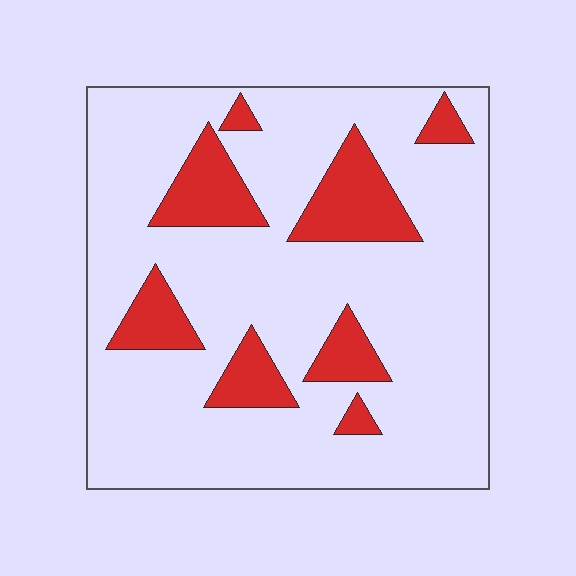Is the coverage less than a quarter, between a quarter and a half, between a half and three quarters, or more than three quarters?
Less than a quarter.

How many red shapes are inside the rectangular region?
8.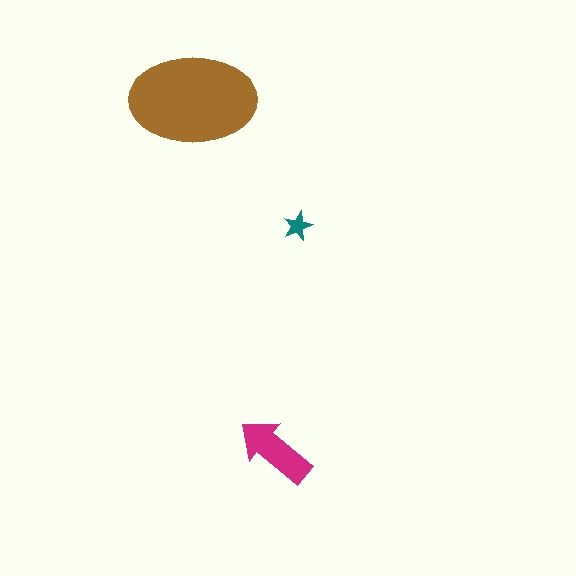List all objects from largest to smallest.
The brown ellipse, the magenta arrow, the teal star.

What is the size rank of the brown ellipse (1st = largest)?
1st.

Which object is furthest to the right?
The teal star is rightmost.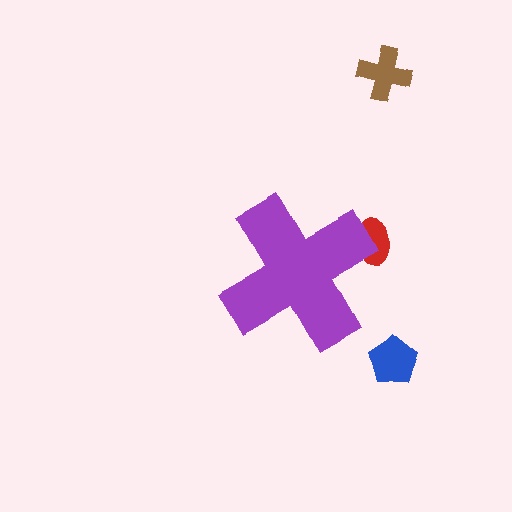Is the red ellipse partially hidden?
Yes, the red ellipse is partially hidden behind the purple cross.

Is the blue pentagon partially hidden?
No, the blue pentagon is fully visible.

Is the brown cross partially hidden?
No, the brown cross is fully visible.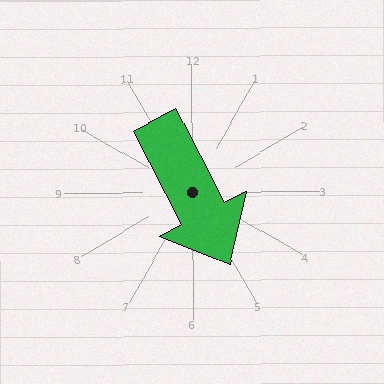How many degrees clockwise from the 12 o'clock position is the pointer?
Approximately 153 degrees.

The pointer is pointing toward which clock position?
Roughly 5 o'clock.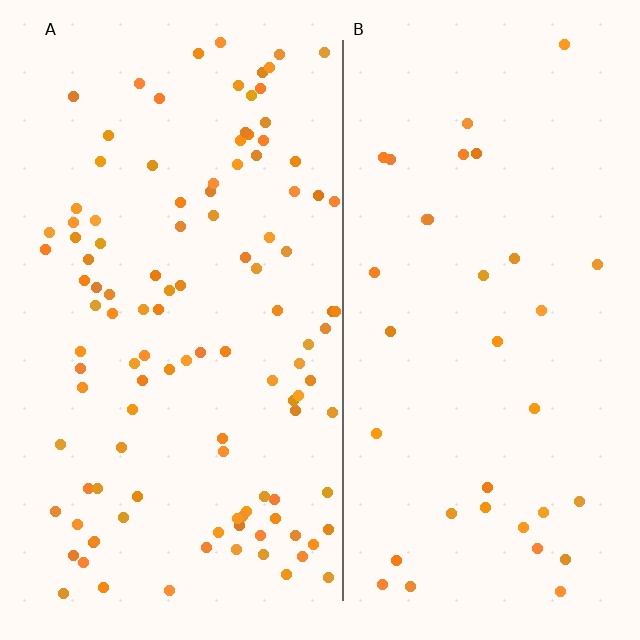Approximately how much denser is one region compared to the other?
Approximately 3.3× — region A over region B.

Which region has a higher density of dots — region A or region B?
A (the left).